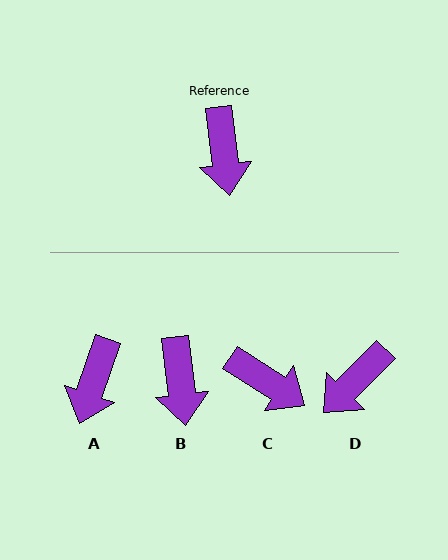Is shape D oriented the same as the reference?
No, it is off by about 51 degrees.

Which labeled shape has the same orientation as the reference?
B.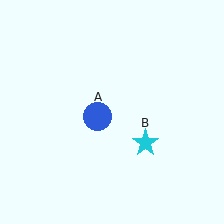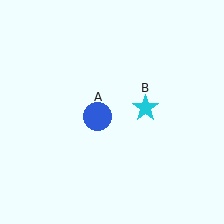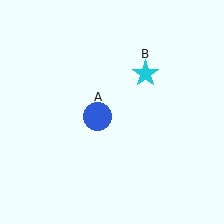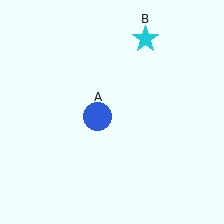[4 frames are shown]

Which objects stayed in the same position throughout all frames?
Blue circle (object A) remained stationary.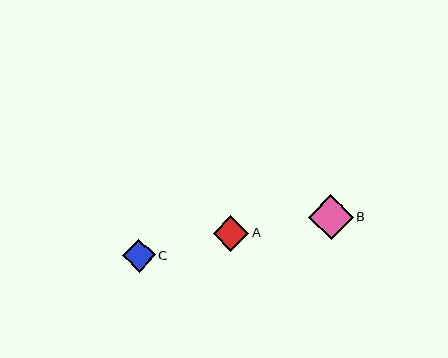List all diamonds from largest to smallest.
From largest to smallest: B, A, C.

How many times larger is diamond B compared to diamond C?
Diamond B is approximately 1.4 times the size of diamond C.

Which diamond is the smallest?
Diamond C is the smallest with a size of approximately 32 pixels.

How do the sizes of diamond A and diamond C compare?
Diamond A and diamond C are approximately the same size.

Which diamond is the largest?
Diamond B is the largest with a size of approximately 44 pixels.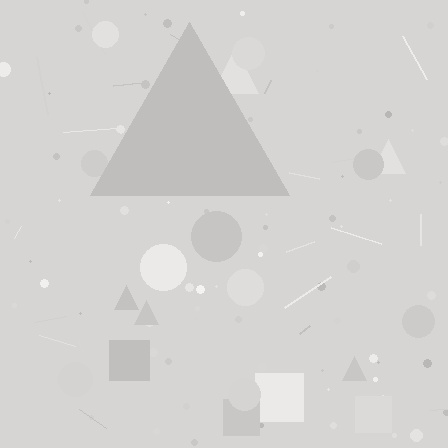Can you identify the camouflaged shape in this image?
The camouflaged shape is a triangle.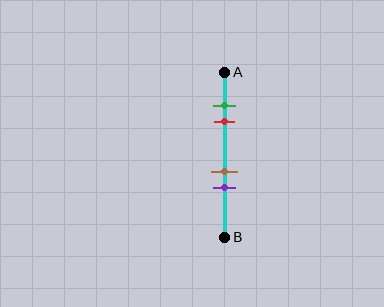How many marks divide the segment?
There are 4 marks dividing the segment.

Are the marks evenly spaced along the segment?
No, the marks are not evenly spaced.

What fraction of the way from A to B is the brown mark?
The brown mark is approximately 60% (0.6) of the way from A to B.